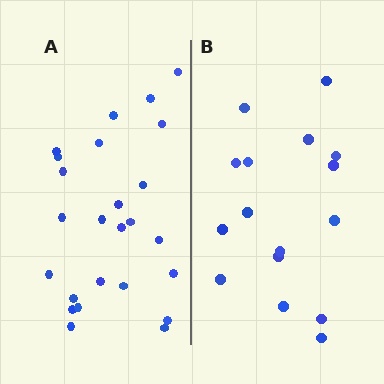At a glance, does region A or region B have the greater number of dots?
Region A (the left region) has more dots.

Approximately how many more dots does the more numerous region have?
Region A has roughly 8 or so more dots than region B.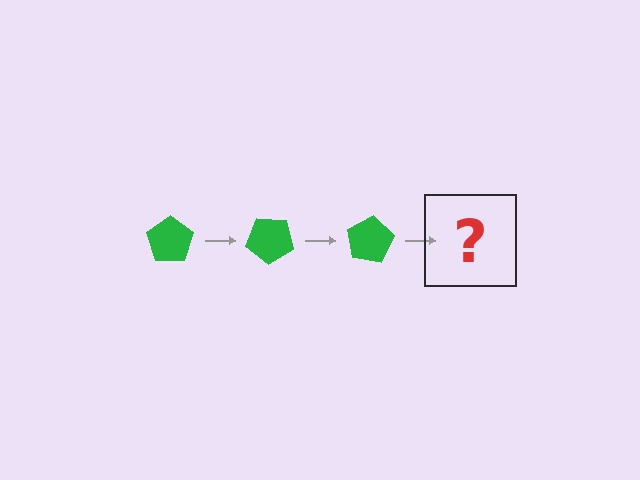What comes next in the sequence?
The next element should be a green pentagon rotated 120 degrees.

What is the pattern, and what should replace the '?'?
The pattern is that the pentagon rotates 40 degrees each step. The '?' should be a green pentagon rotated 120 degrees.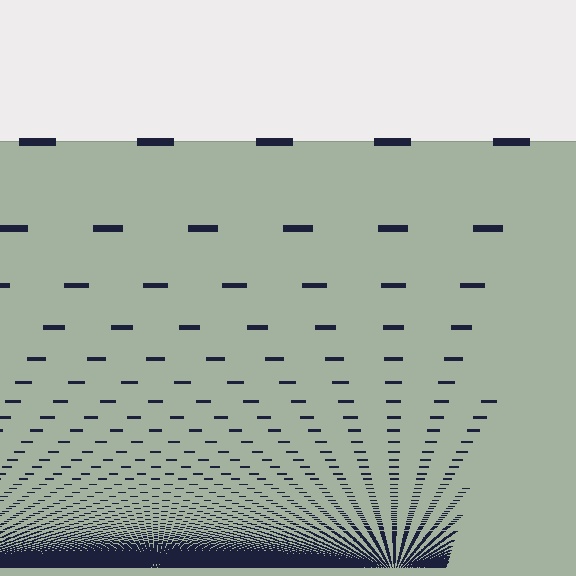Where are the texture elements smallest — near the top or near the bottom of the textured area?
Near the bottom.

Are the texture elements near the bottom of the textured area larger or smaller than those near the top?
Smaller. The gradient is inverted — elements near the bottom are smaller and denser.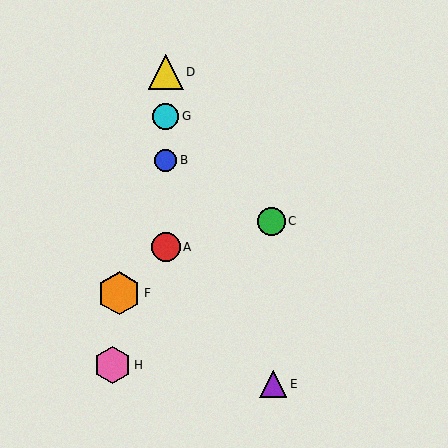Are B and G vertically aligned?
Yes, both are at x≈166.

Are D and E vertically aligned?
No, D is at x≈165 and E is at x≈274.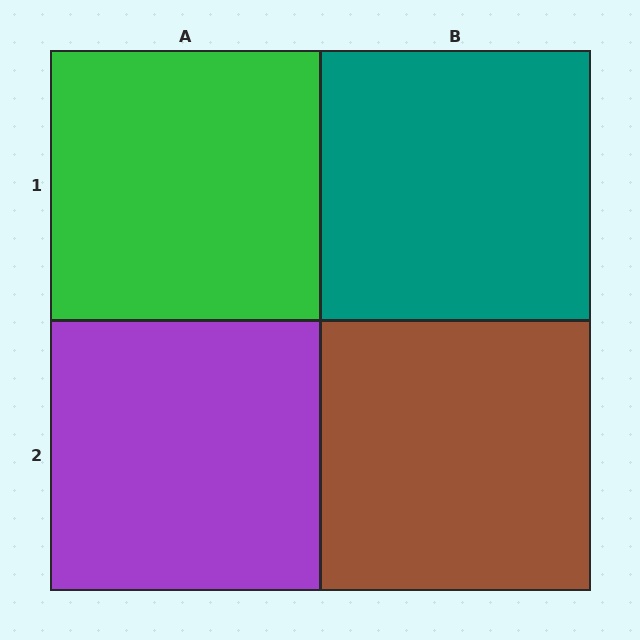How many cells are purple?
1 cell is purple.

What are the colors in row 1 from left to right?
Green, teal.